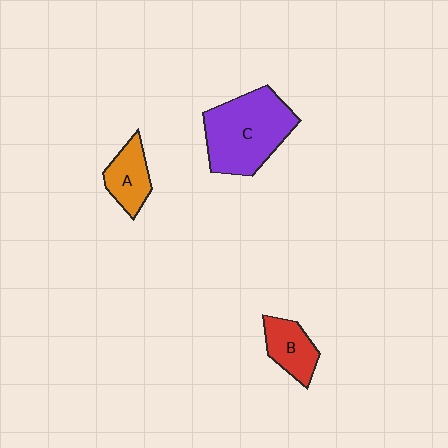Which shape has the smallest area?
Shape A (orange).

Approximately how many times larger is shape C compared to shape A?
Approximately 2.4 times.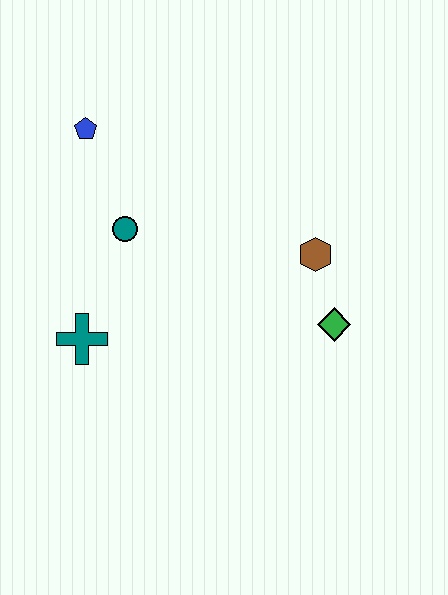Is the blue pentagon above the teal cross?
Yes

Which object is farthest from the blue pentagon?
The green diamond is farthest from the blue pentagon.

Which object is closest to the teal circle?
The blue pentagon is closest to the teal circle.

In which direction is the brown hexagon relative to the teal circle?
The brown hexagon is to the right of the teal circle.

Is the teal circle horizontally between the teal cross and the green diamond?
Yes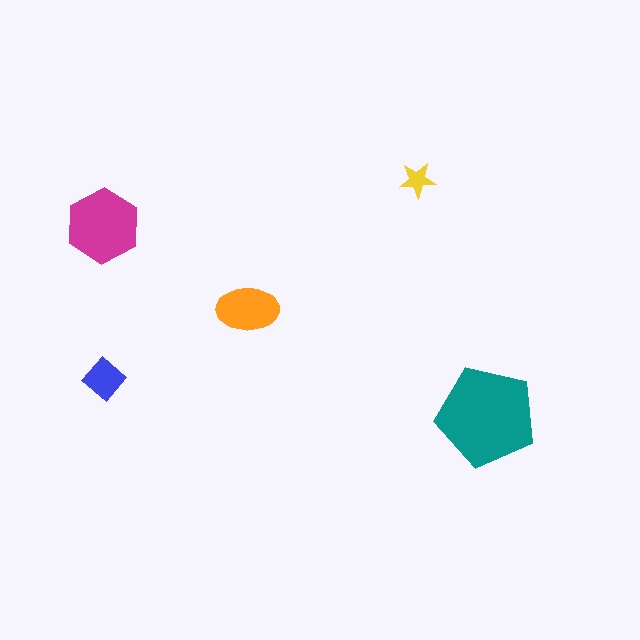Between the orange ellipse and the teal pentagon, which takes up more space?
The teal pentagon.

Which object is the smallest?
The yellow star.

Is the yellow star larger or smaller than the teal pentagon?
Smaller.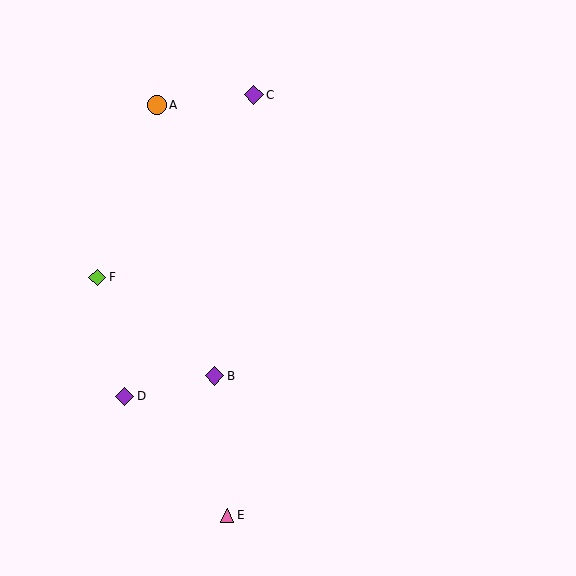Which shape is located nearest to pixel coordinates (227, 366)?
The purple diamond (labeled B) at (214, 376) is nearest to that location.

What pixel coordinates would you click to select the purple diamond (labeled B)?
Click at (214, 376) to select the purple diamond B.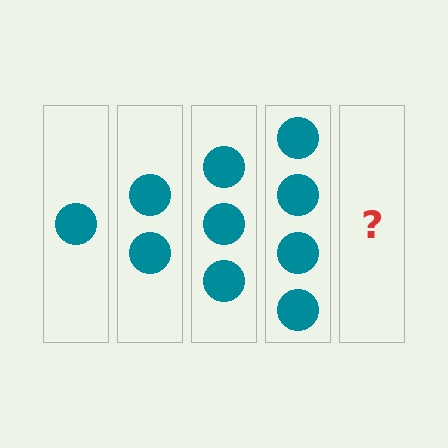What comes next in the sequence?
The next element should be 5 circles.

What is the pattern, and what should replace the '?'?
The pattern is that each step adds one more circle. The '?' should be 5 circles.